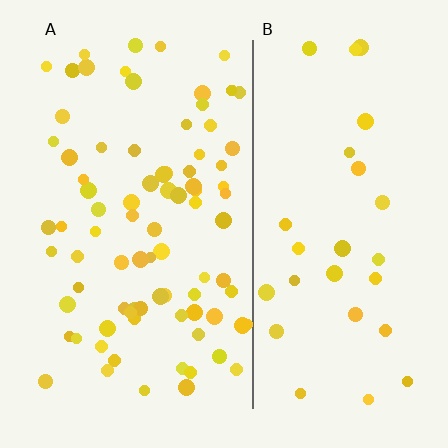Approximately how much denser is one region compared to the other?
Approximately 2.9× — region A over region B.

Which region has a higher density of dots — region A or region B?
A (the left).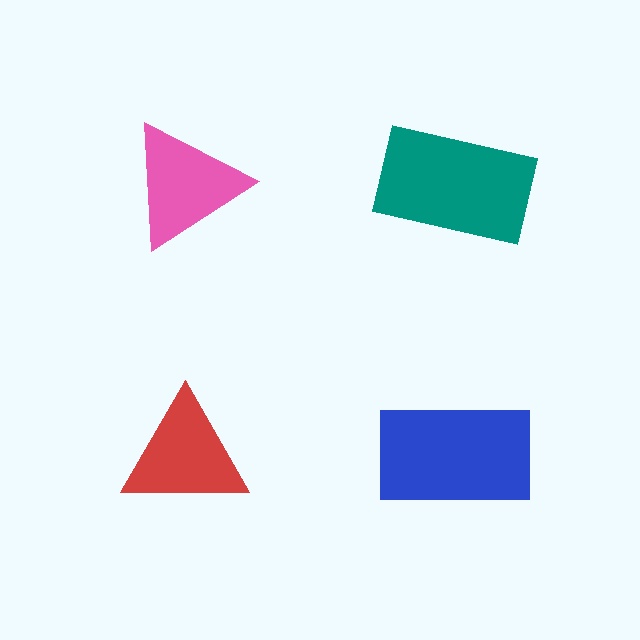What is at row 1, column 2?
A teal rectangle.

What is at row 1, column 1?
A pink triangle.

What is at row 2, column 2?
A blue rectangle.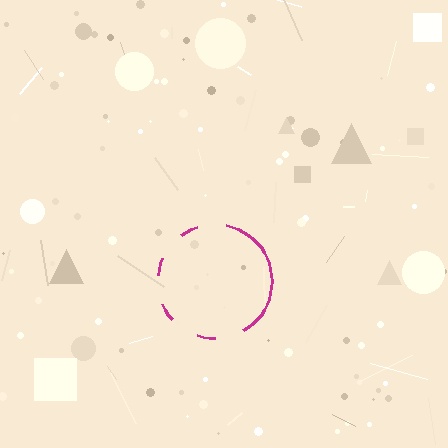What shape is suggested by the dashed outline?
The dashed outline suggests a circle.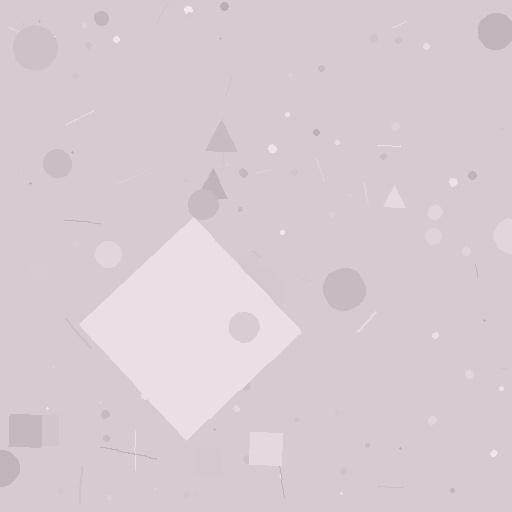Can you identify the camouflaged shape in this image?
The camouflaged shape is a diamond.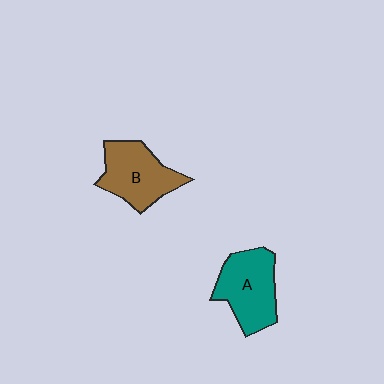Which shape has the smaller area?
Shape B (brown).